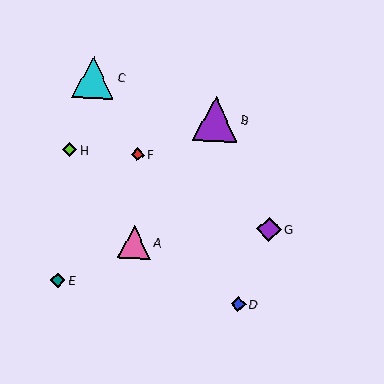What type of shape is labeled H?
Shape H is a lime diamond.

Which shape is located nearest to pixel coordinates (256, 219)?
The purple diamond (labeled G) at (269, 229) is nearest to that location.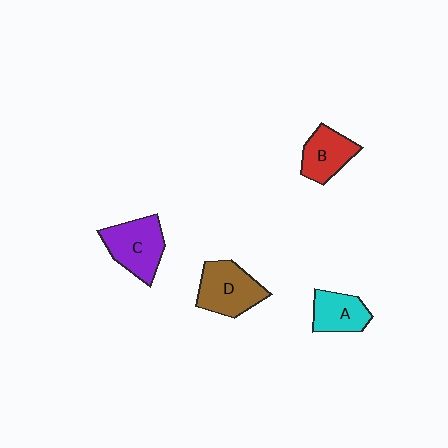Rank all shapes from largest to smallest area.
From largest to smallest: D (brown), C (purple), B (red), A (cyan).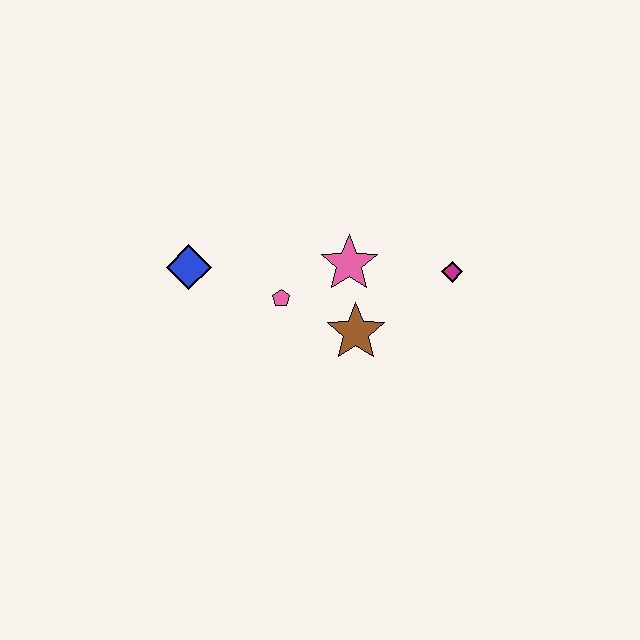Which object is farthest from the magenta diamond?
The blue diamond is farthest from the magenta diamond.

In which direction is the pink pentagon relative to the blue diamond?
The pink pentagon is to the right of the blue diamond.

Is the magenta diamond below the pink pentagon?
No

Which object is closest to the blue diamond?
The pink pentagon is closest to the blue diamond.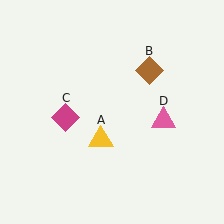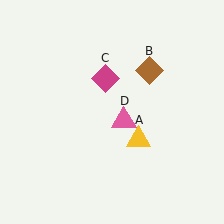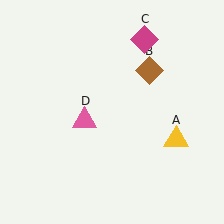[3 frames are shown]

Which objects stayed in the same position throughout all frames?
Brown diamond (object B) remained stationary.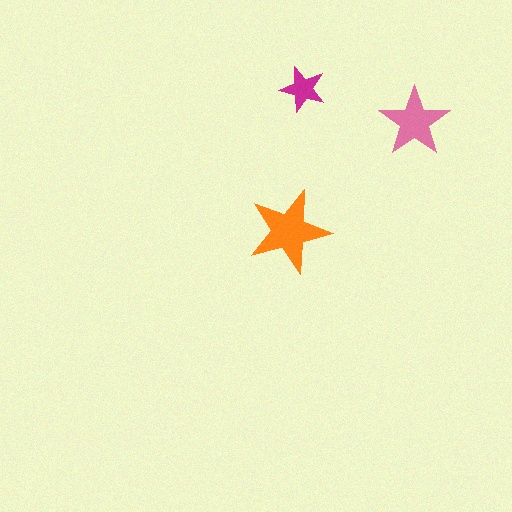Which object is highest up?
The magenta star is topmost.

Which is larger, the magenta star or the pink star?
The pink one.